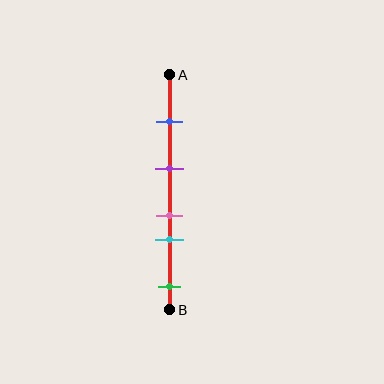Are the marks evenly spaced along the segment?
No, the marks are not evenly spaced.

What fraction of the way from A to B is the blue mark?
The blue mark is approximately 20% (0.2) of the way from A to B.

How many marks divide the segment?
There are 5 marks dividing the segment.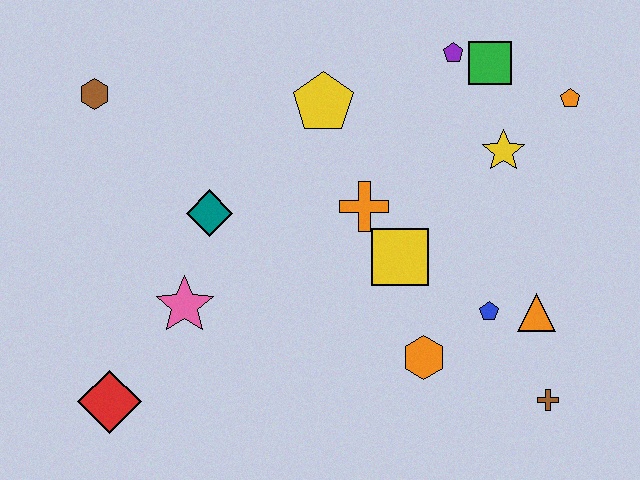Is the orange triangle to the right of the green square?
Yes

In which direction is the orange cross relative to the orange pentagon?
The orange cross is to the left of the orange pentagon.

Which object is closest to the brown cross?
The orange triangle is closest to the brown cross.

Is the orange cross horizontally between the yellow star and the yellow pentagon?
Yes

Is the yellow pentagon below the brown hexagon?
Yes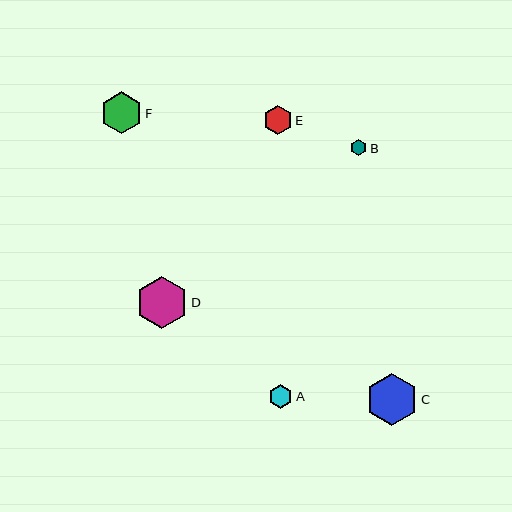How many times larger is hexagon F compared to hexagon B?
Hexagon F is approximately 2.5 times the size of hexagon B.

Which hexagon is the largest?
Hexagon D is the largest with a size of approximately 52 pixels.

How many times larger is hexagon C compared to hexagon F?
Hexagon C is approximately 1.2 times the size of hexagon F.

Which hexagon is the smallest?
Hexagon B is the smallest with a size of approximately 16 pixels.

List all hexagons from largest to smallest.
From largest to smallest: D, C, F, E, A, B.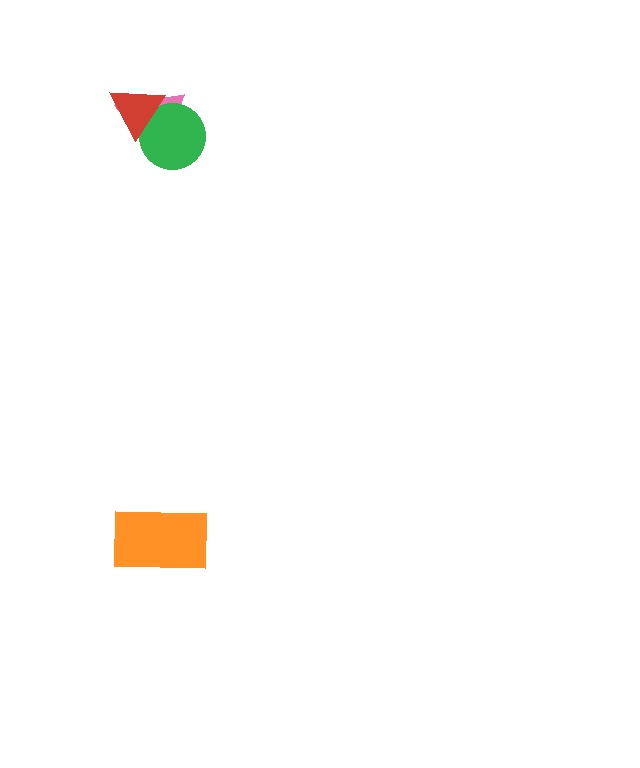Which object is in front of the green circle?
The red triangle is in front of the green circle.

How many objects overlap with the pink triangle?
2 objects overlap with the pink triangle.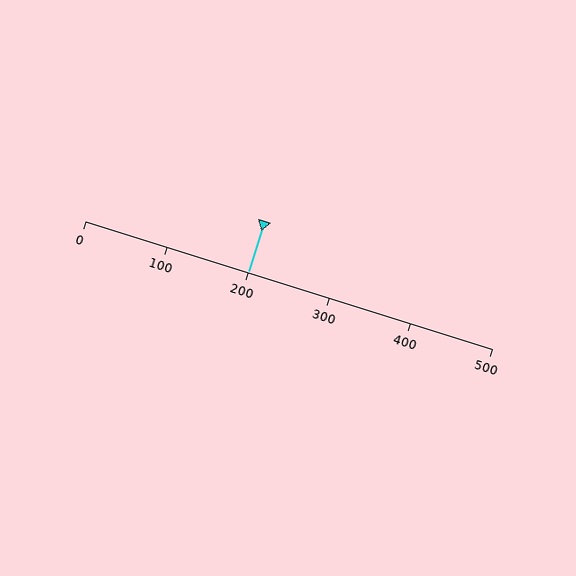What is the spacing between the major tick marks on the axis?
The major ticks are spaced 100 apart.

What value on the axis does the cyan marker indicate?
The marker indicates approximately 200.